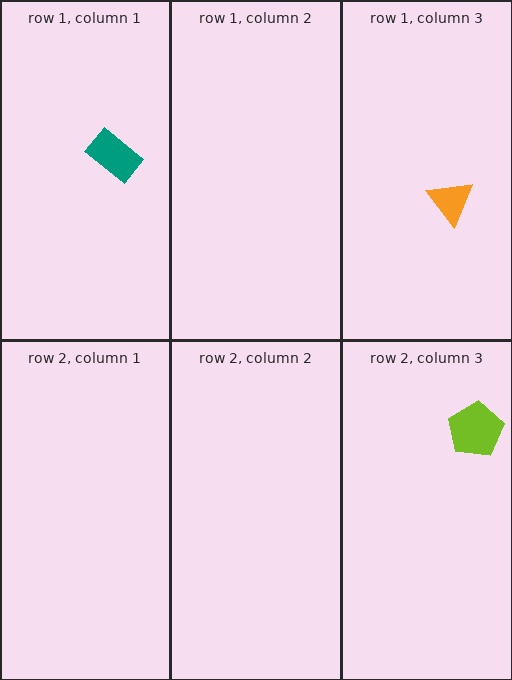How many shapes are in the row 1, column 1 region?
1.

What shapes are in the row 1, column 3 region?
The orange triangle.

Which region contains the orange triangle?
The row 1, column 3 region.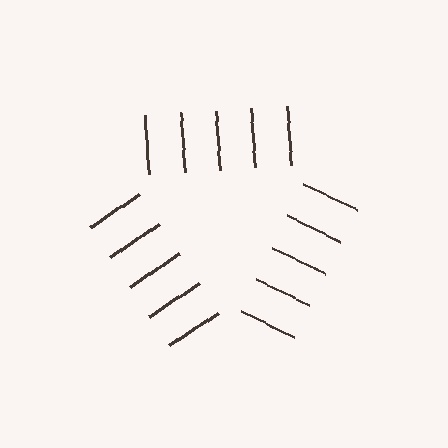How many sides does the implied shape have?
3 sides — the line-ends trace a triangle.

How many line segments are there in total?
15 — 5 along each of the 3 edges.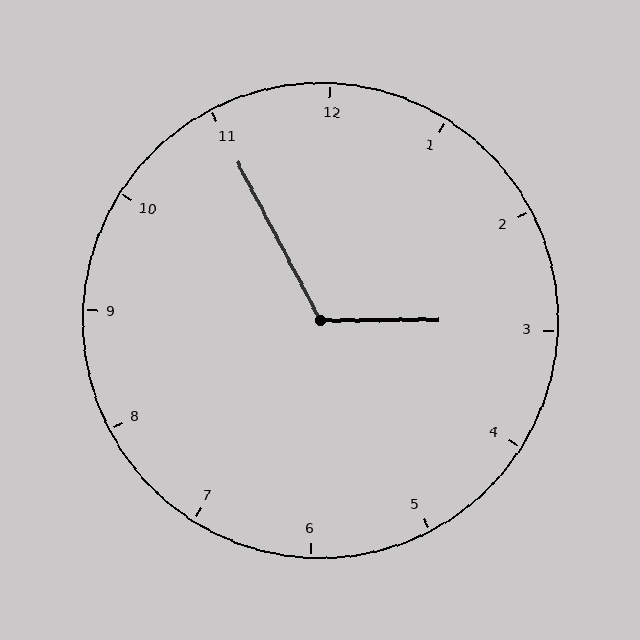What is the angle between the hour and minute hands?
Approximately 118 degrees.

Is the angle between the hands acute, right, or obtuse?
It is obtuse.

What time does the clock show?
2:55.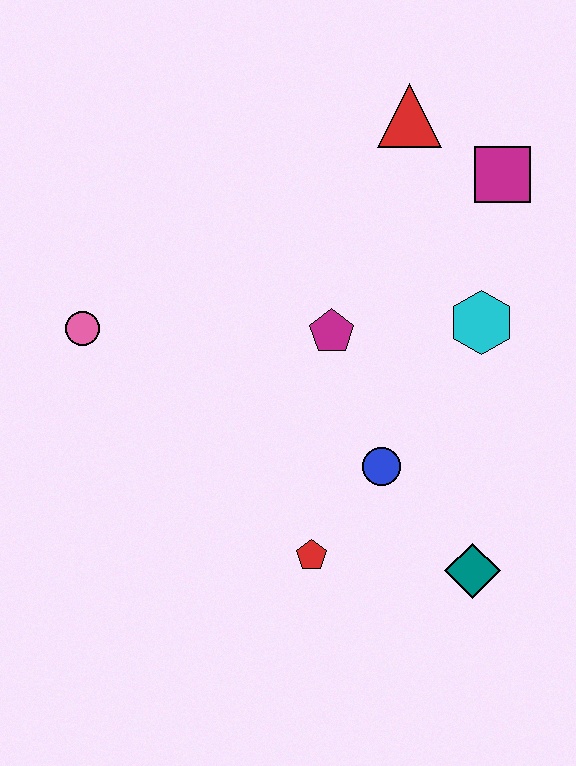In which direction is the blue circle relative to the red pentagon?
The blue circle is above the red pentagon.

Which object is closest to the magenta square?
The red triangle is closest to the magenta square.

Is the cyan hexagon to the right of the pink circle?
Yes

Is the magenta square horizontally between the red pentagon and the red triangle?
No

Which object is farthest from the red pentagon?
The red triangle is farthest from the red pentagon.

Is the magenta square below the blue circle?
No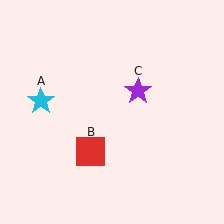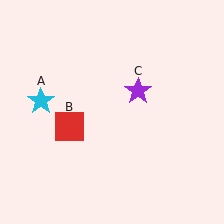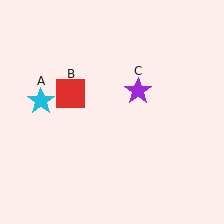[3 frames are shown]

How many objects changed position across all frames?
1 object changed position: red square (object B).